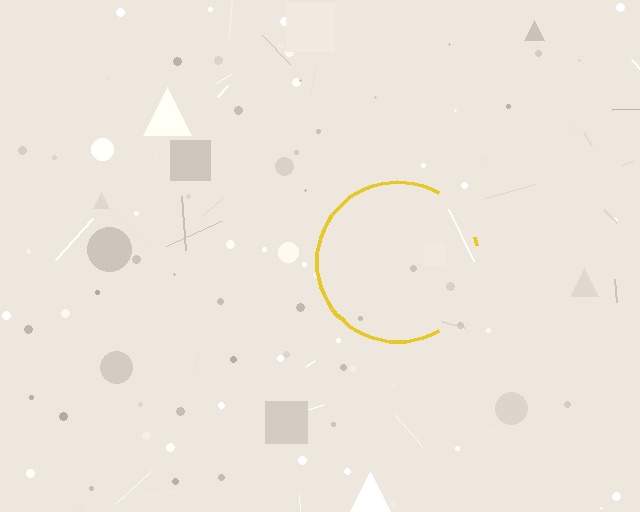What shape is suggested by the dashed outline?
The dashed outline suggests a circle.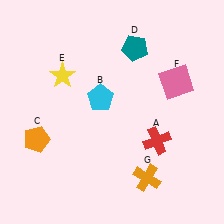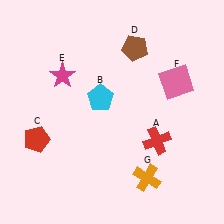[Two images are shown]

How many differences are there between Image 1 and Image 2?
There are 3 differences between the two images.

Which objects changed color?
C changed from orange to red. D changed from teal to brown. E changed from yellow to magenta.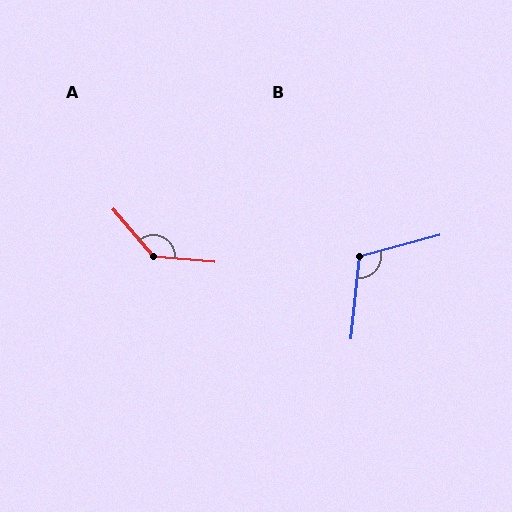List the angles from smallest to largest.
B (111°), A (135°).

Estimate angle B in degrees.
Approximately 111 degrees.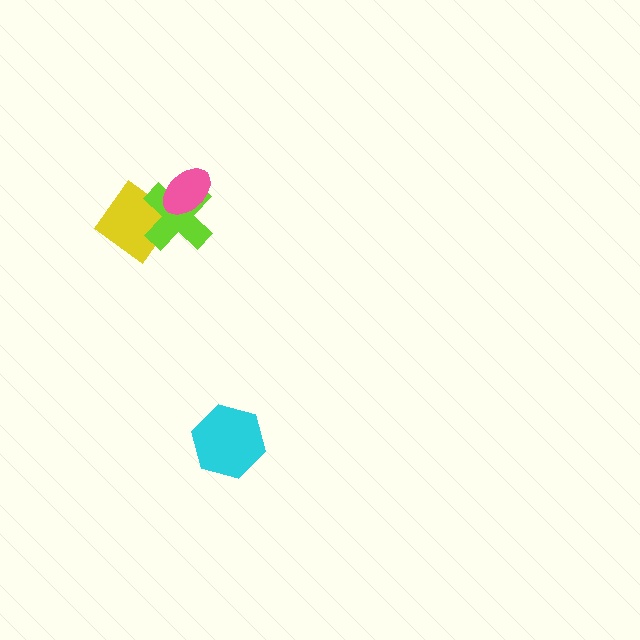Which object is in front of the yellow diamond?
The lime cross is in front of the yellow diamond.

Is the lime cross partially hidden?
Yes, it is partially covered by another shape.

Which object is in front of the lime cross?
The pink ellipse is in front of the lime cross.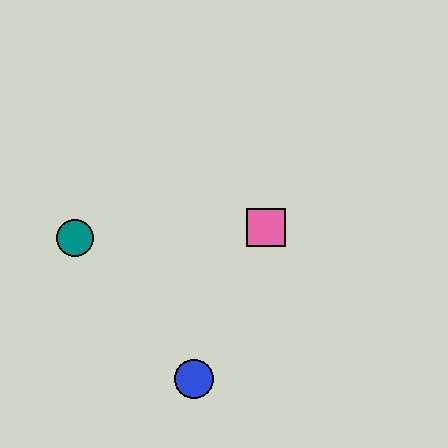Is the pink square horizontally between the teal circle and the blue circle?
No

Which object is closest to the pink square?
The blue circle is closest to the pink square.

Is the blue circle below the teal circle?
Yes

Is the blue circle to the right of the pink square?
No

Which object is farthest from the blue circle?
The teal circle is farthest from the blue circle.